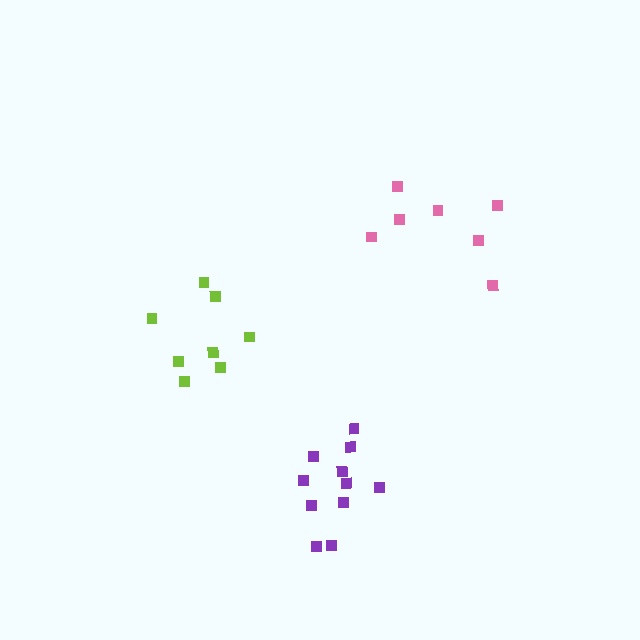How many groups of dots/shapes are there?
There are 3 groups.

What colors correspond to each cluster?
The clusters are colored: pink, lime, purple.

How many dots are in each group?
Group 1: 7 dots, Group 2: 8 dots, Group 3: 11 dots (26 total).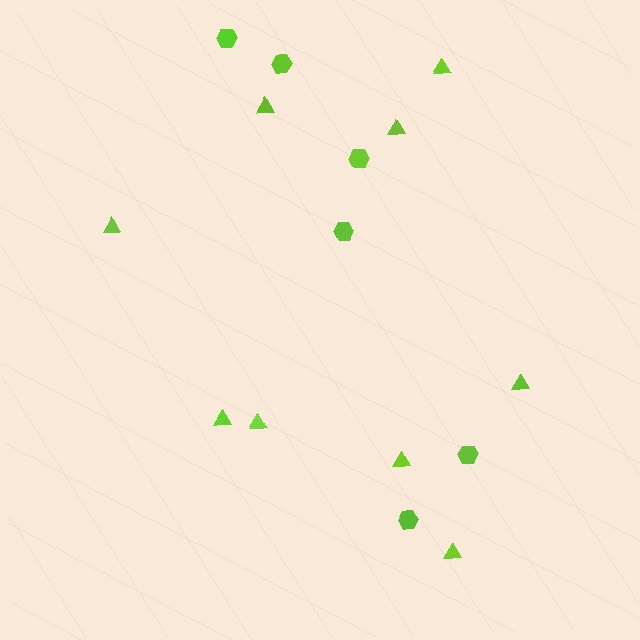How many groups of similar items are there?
There are 2 groups: one group of triangles (9) and one group of hexagons (6).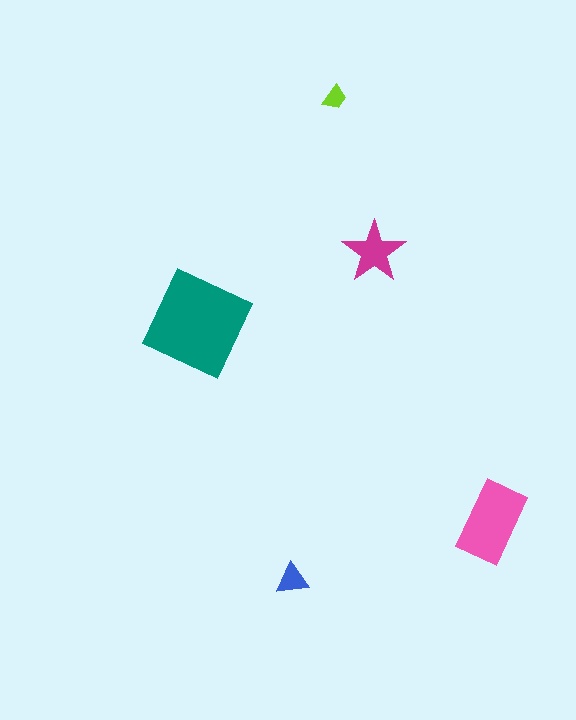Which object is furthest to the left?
The teal diamond is leftmost.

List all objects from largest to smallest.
The teal diamond, the pink rectangle, the magenta star, the blue triangle, the lime trapezoid.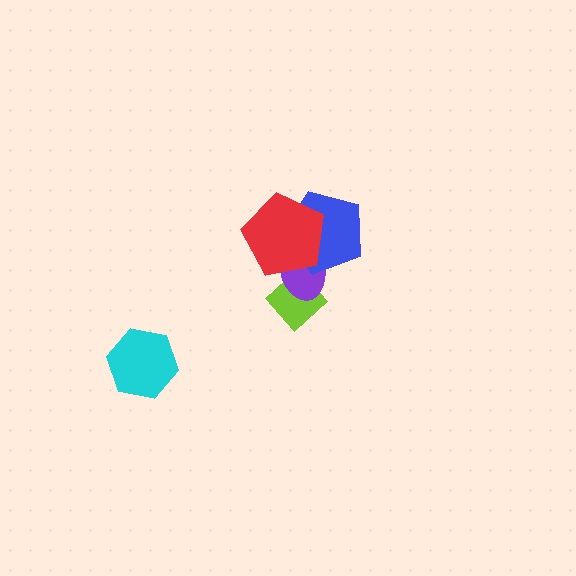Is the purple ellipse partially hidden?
Yes, it is partially covered by another shape.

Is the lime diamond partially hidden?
Yes, it is partially covered by another shape.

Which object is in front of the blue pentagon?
The red pentagon is in front of the blue pentagon.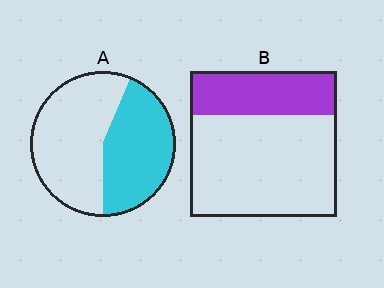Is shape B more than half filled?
No.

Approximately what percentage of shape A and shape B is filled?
A is approximately 45% and B is approximately 30%.